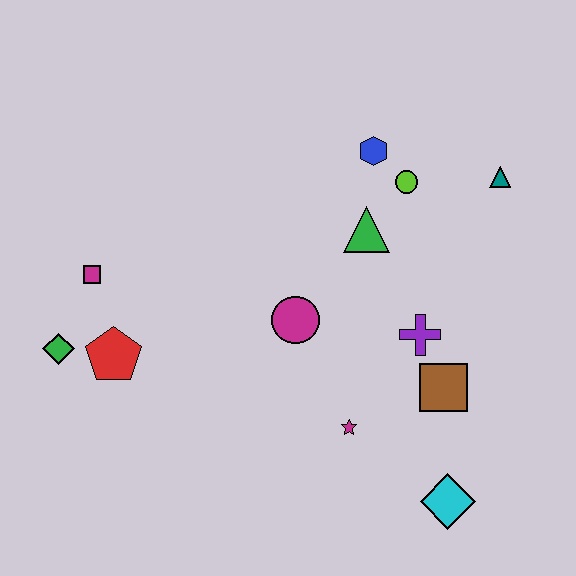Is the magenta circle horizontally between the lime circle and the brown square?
No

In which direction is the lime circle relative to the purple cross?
The lime circle is above the purple cross.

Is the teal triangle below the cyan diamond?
No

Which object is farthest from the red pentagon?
The teal triangle is farthest from the red pentagon.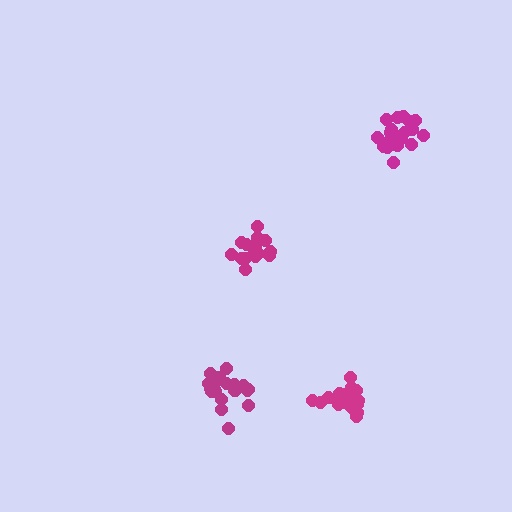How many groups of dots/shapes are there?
There are 4 groups.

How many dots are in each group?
Group 1: 18 dots, Group 2: 19 dots, Group 3: 20 dots, Group 4: 20 dots (77 total).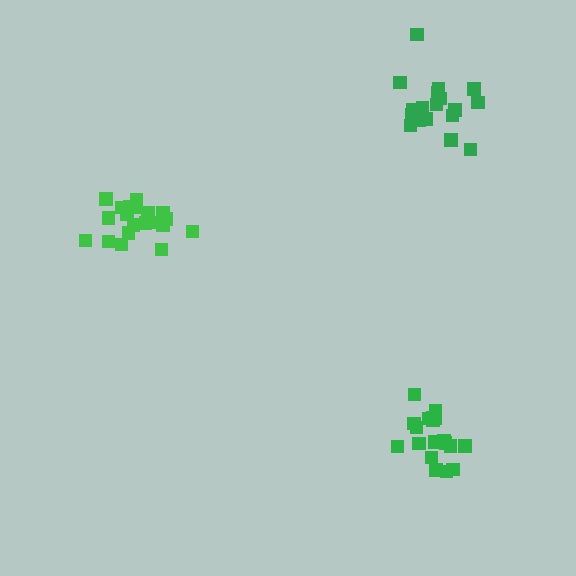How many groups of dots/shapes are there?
There are 3 groups.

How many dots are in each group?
Group 1: 20 dots, Group 2: 19 dots, Group 3: 20 dots (59 total).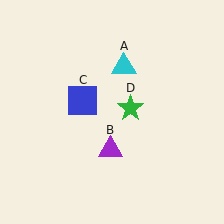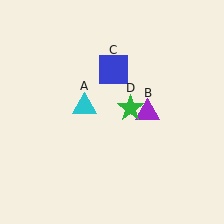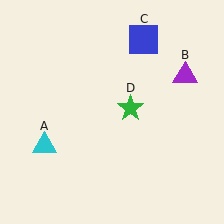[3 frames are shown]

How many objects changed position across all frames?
3 objects changed position: cyan triangle (object A), purple triangle (object B), blue square (object C).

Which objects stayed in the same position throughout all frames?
Green star (object D) remained stationary.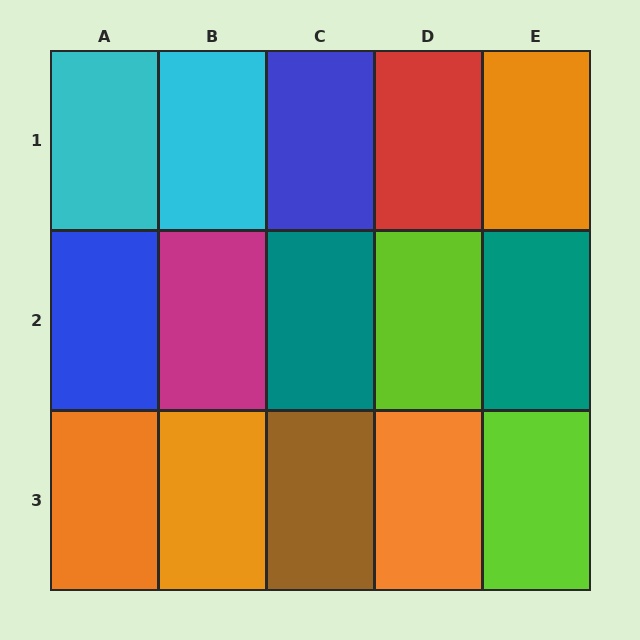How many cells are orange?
4 cells are orange.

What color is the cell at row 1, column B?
Cyan.